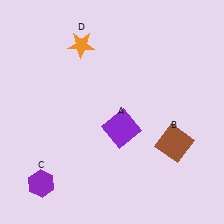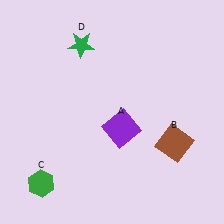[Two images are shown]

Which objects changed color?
C changed from purple to green. D changed from orange to green.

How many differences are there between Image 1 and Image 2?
There are 2 differences between the two images.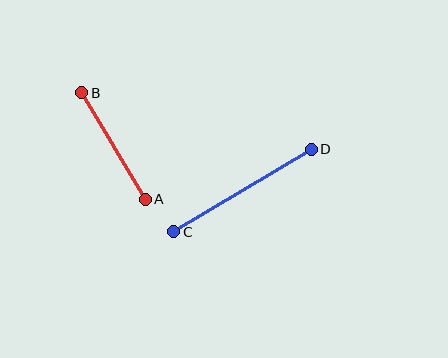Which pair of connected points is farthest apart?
Points C and D are farthest apart.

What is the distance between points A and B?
The distance is approximately 124 pixels.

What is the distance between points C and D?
The distance is approximately 160 pixels.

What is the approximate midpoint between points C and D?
The midpoint is at approximately (242, 190) pixels.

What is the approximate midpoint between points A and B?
The midpoint is at approximately (114, 146) pixels.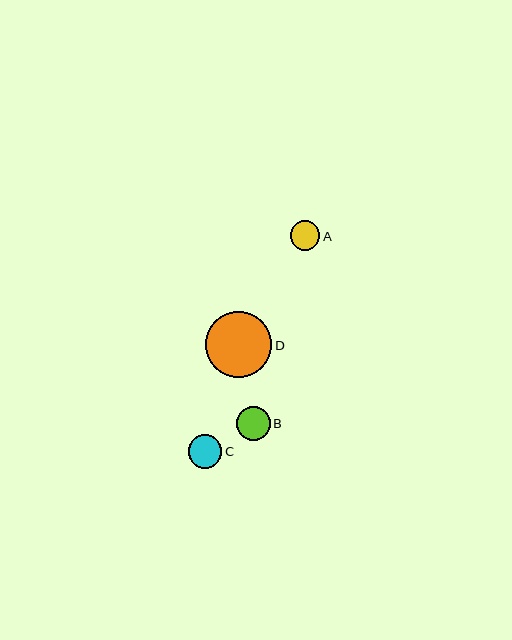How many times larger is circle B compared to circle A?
Circle B is approximately 1.2 times the size of circle A.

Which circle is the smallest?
Circle A is the smallest with a size of approximately 30 pixels.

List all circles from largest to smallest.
From largest to smallest: D, B, C, A.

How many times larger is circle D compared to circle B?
Circle D is approximately 1.9 times the size of circle B.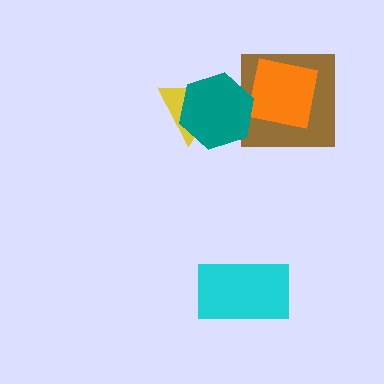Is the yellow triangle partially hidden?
Yes, it is partially covered by another shape.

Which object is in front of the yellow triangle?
The teal hexagon is in front of the yellow triangle.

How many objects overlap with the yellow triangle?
1 object overlaps with the yellow triangle.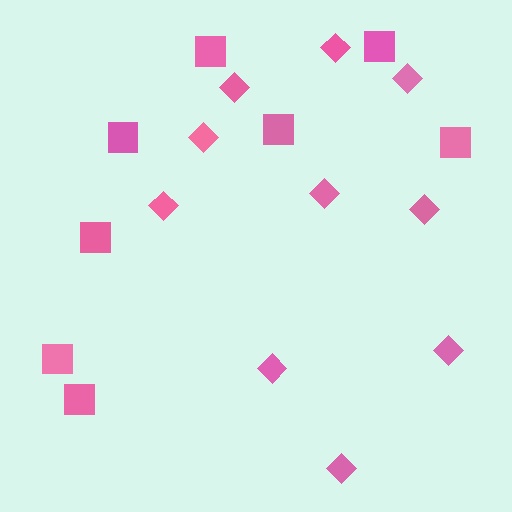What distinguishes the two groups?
There are 2 groups: one group of squares (8) and one group of diamonds (10).